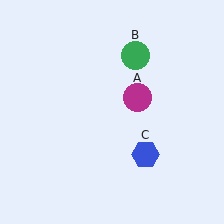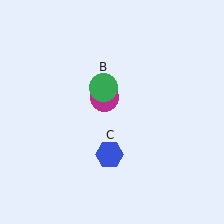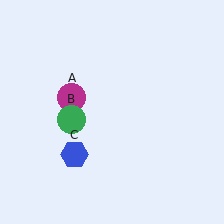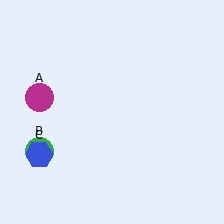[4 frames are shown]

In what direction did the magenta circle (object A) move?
The magenta circle (object A) moved left.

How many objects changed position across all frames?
3 objects changed position: magenta circle (object A), green circle (object B), blue hexagon (object C).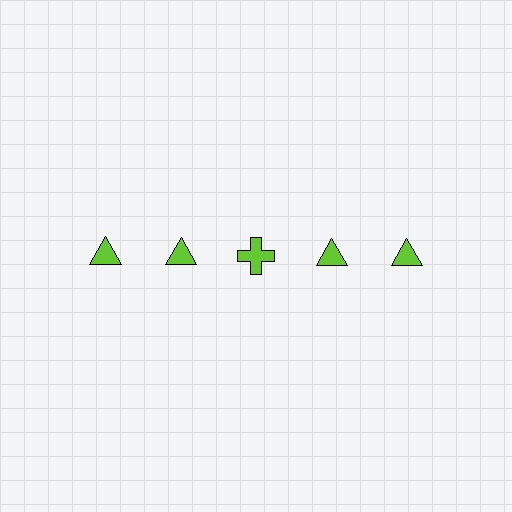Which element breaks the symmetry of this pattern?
The lime cross in the top row, center column breaks the symmetry. All other shapes are lime triangles.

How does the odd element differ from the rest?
It has a different shape: cross instead of triangle.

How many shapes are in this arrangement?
There are 5 shapes arranged in a grid pattern.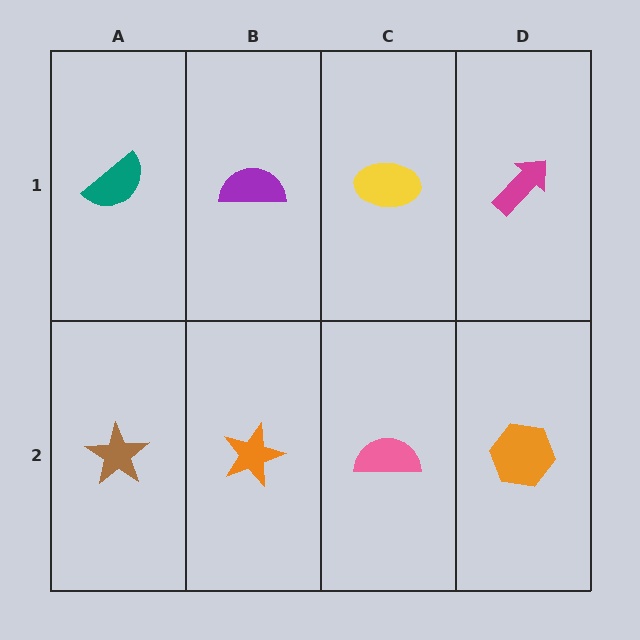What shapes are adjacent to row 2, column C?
A yellow ellipse (row 1, column C), an orange star (row 2, column B), an orange hexagon (row 2, column D).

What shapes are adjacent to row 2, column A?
A teal semicircle (row 1, column A), an orange star (row 2, column B).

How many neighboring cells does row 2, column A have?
2.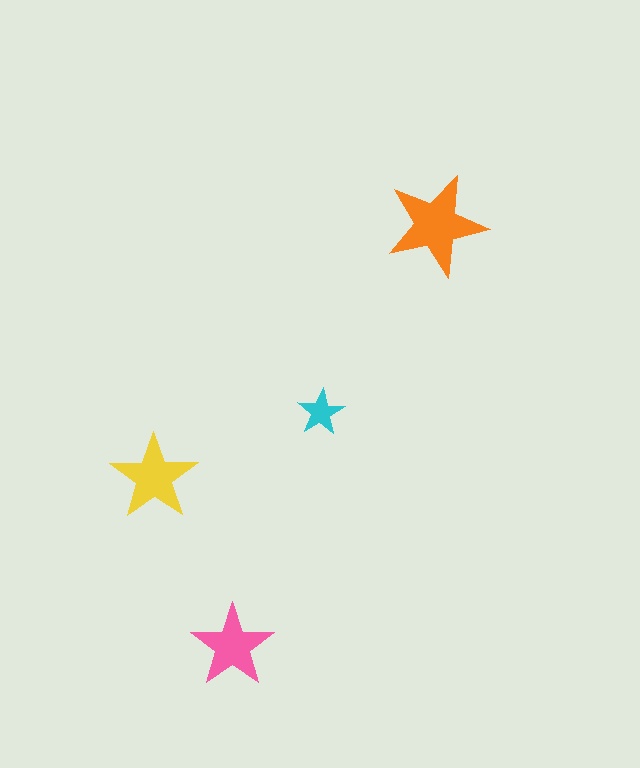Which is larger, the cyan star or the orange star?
The orange one.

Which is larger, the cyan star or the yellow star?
The yellow one.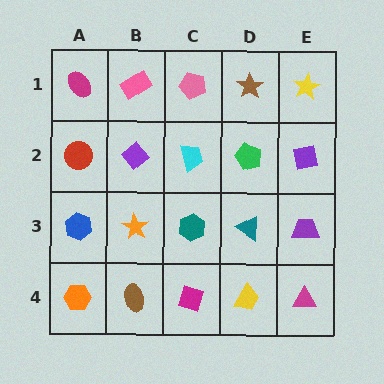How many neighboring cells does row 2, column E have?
3.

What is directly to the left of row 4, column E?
A yellow trapezoid.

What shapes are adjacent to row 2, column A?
A magenta ellipse (row 1, column A), a blue hexagon (row 3, column A), a purple diamond (row 2, column B).